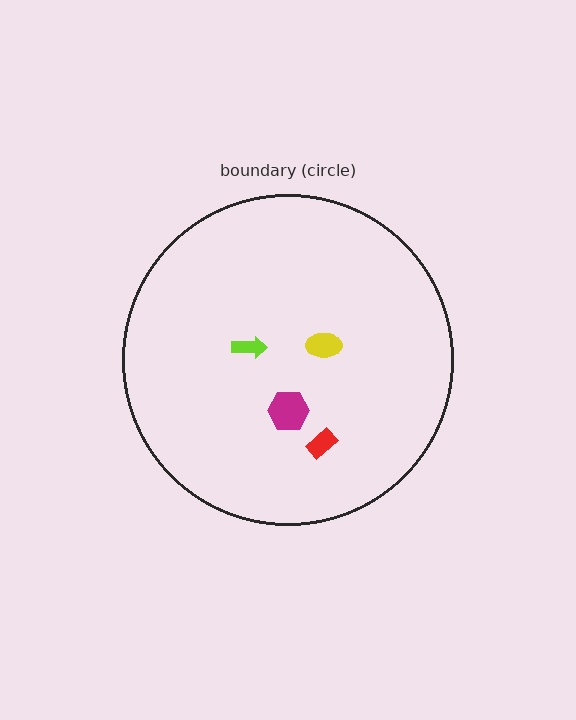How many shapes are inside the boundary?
4 inside, 0 outside.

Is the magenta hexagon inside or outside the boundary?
Inside.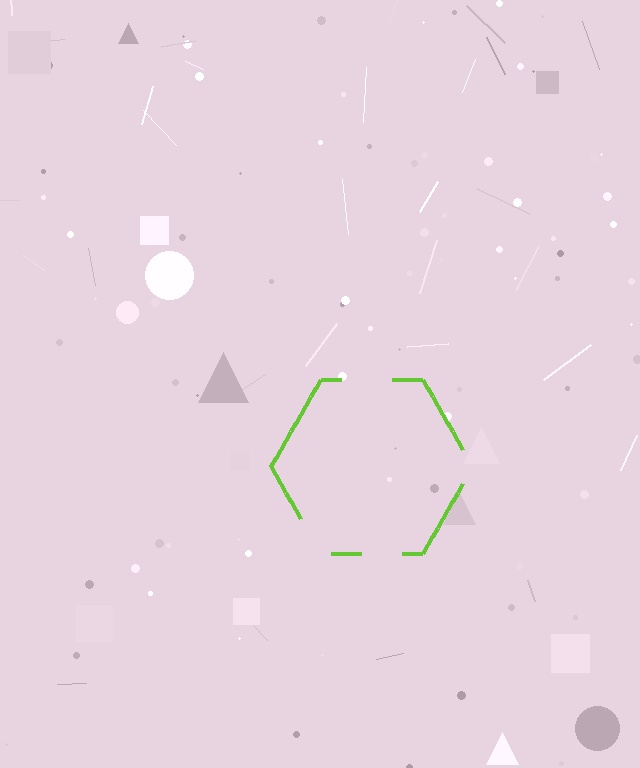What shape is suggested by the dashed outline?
The dashed outline suggests a hexagon.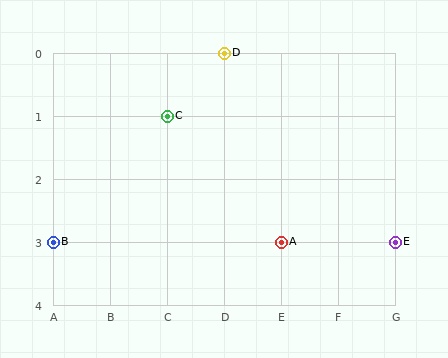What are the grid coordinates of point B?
Point B is at grid coordinates (A, 3).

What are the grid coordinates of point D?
Point D is at grid coordinates (D, 0).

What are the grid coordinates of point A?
Point A is at grid coordinates (E, 3).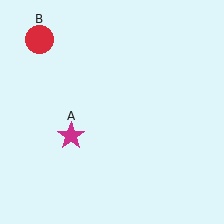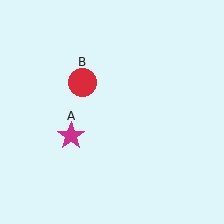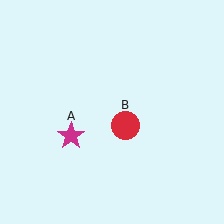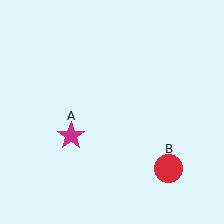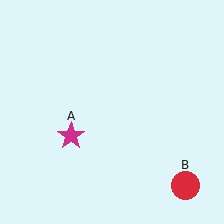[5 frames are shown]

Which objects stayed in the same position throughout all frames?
Magenta star (object A) remained stationary.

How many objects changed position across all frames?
1 object changed position: red circle (object B).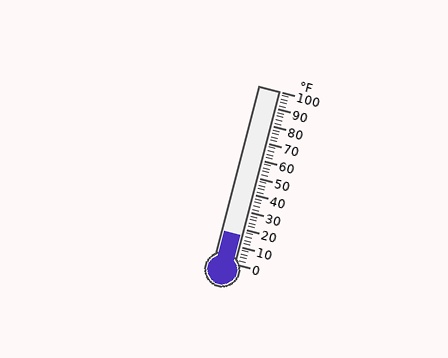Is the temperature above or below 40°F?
The temperature is below 40°F.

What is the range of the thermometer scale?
The thermometer scale ranges from 0°F to 100°F.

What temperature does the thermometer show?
The thermometer shows approximately 16°F.